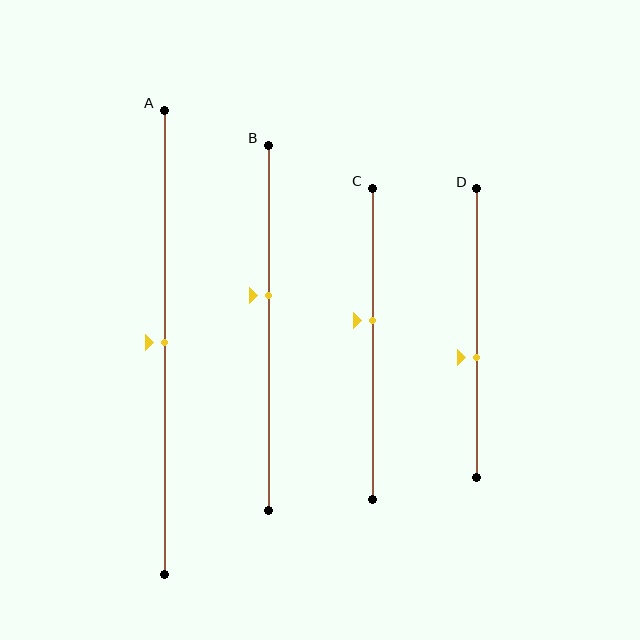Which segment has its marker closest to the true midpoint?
Segment A has its marker closest to the true midpoint.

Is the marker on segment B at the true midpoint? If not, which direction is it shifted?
No, the marker on segment B is shifted upward by about 9% of the segment length.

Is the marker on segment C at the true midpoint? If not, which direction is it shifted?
No, the marker on segment C is shifted upward by about 8% of the segment length.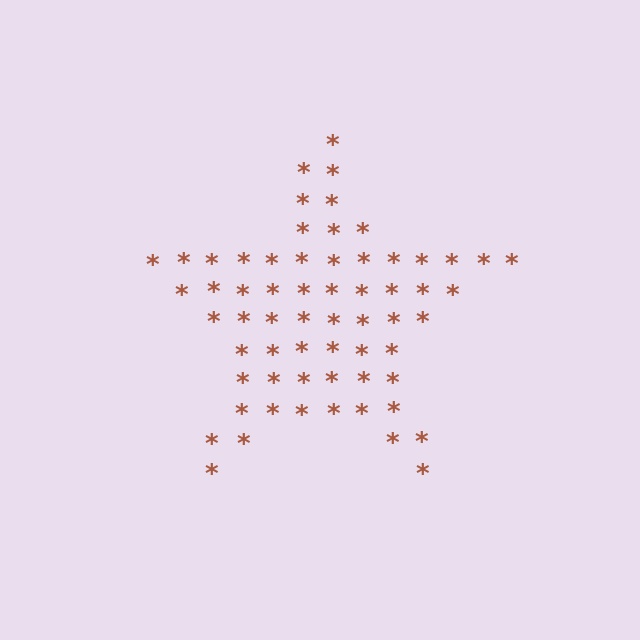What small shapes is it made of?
It is made of small asterisks.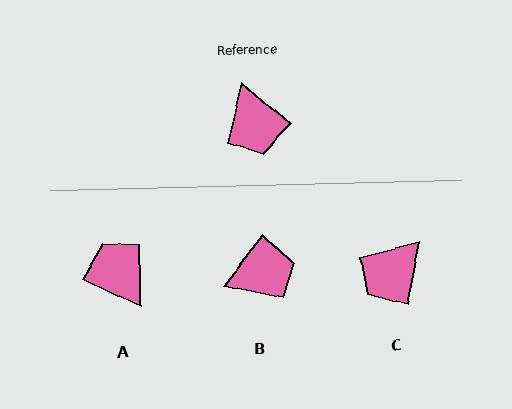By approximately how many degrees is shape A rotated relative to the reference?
Approximately 166 degrees clockwise.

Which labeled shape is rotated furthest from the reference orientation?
A, about 166 degrees away.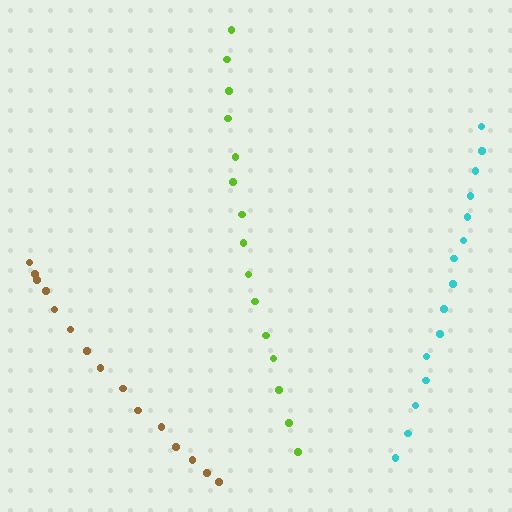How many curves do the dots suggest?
There are 3 distinct paths.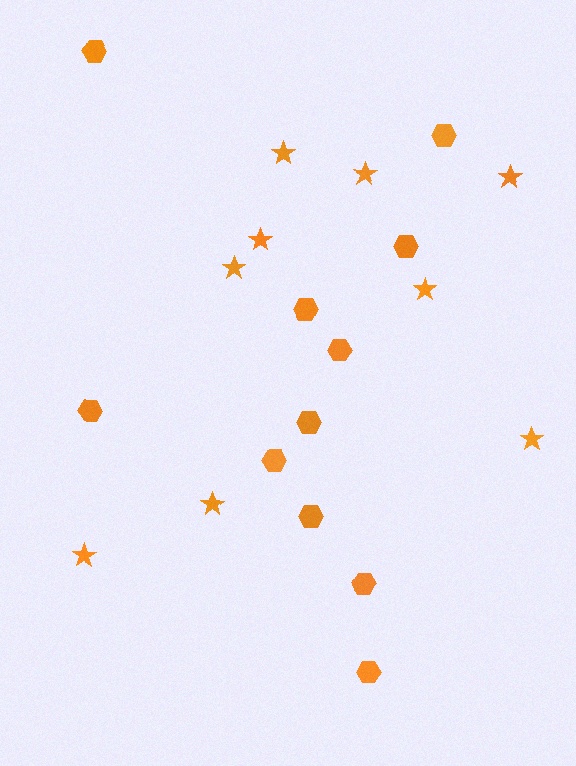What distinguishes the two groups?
There are 2 groups: one group of hexagons (11) and one group of stars (9).